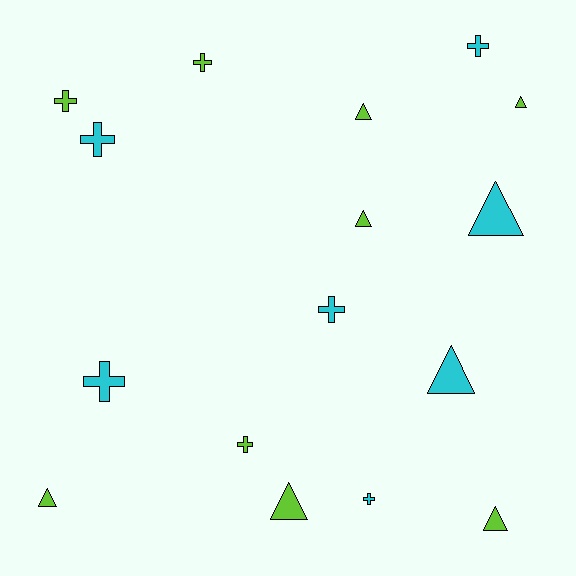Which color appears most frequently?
Lime, with 9 objects.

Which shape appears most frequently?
Triangle, with 8 objects.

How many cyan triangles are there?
There are 2 cyan triangles.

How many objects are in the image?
There are 16 objects.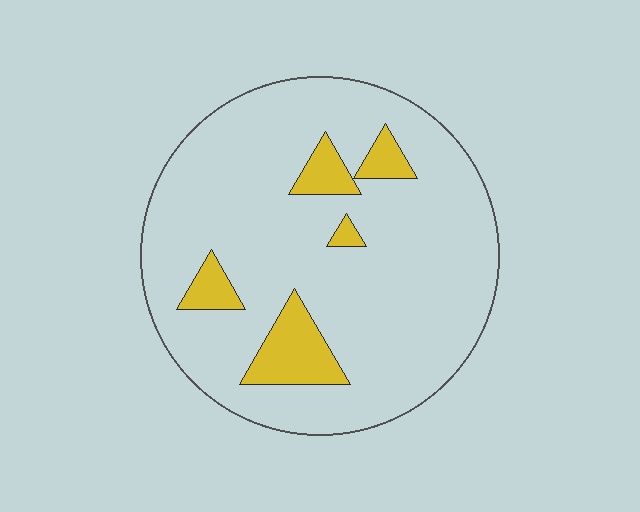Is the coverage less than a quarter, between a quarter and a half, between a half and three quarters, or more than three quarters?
Less than a quarter.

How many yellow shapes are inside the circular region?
5.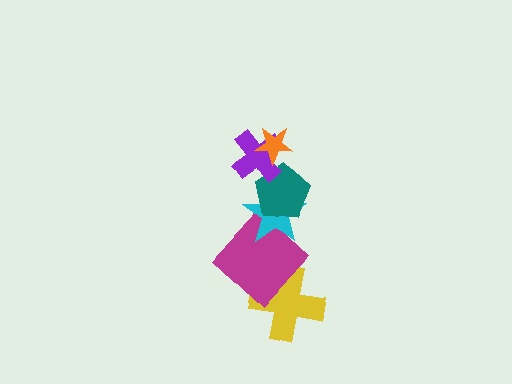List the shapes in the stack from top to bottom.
From top to bottom: the orange star, the purple cross, the teal pentagon, the cyan star, the magenta diamond, the yellow cross.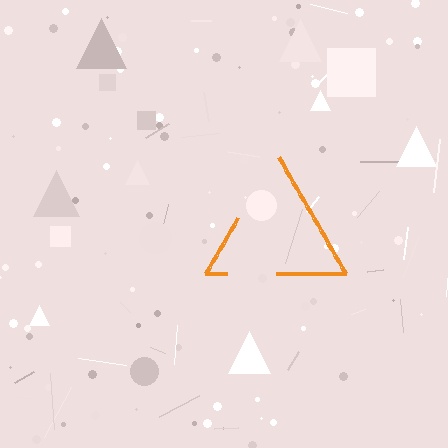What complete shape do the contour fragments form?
The contour fragments form a triangle.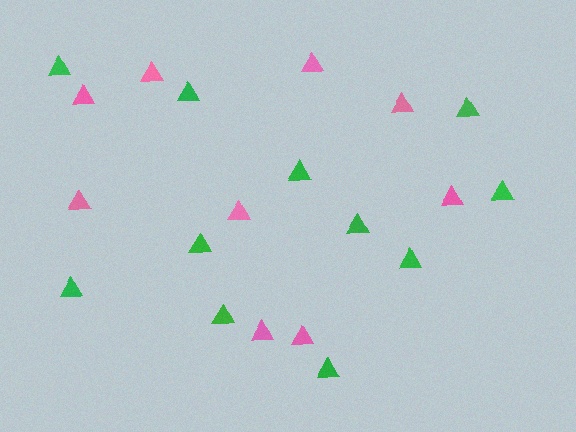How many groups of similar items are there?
There are 2 groups: one group of green triangles (11) and one group of pink triangles (9).